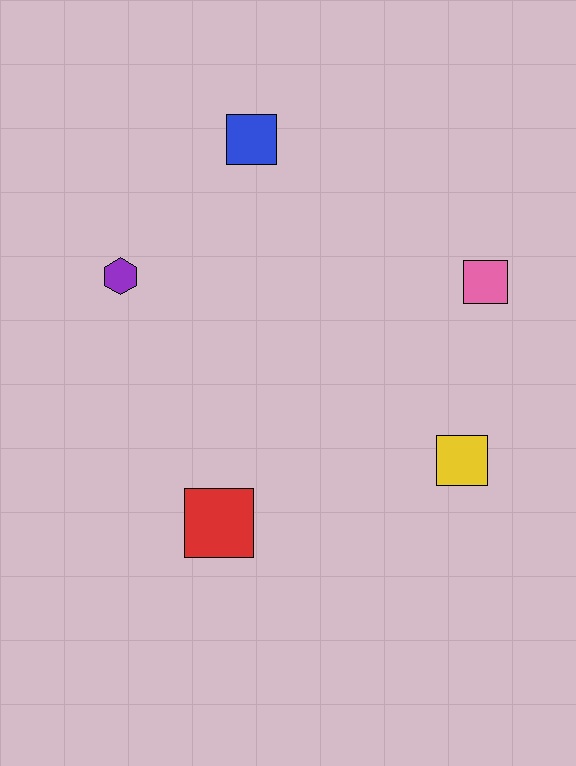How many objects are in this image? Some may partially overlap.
There are 5 objects.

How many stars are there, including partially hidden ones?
There are no stars.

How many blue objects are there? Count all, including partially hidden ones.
There is 1 blue object.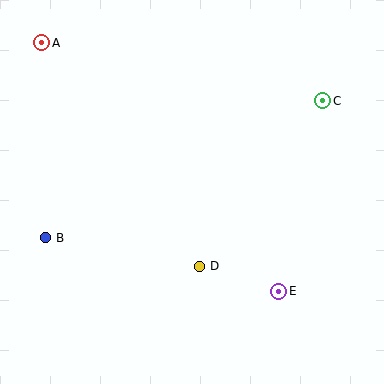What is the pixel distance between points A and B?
The distance between A and B is 195 pixels.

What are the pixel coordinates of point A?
Point A is at (42, 43).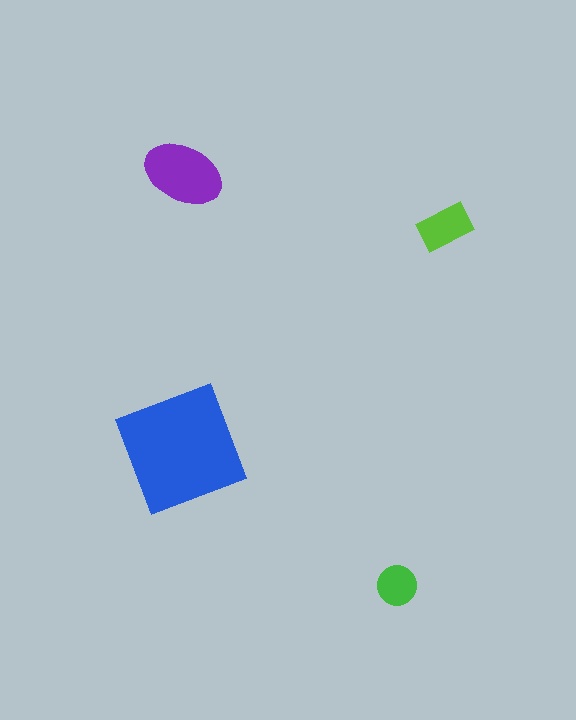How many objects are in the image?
There are 4 objects in the image.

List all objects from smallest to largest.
The green circle, the lime rectangle, the purple ellipse, the blue square.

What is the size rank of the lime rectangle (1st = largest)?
3rd.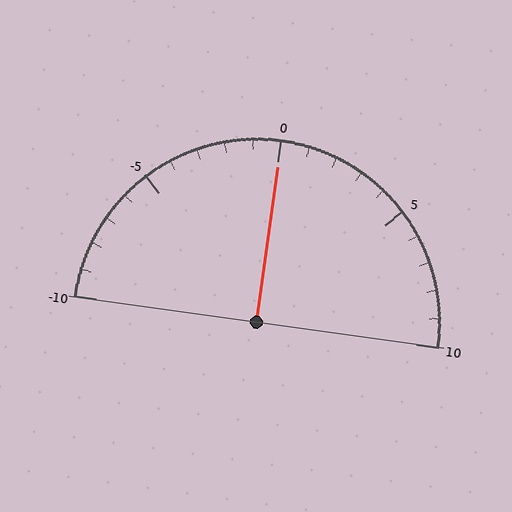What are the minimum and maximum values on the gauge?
The gauge ranges from -10 to 10.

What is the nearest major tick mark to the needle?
The nearest major tick mark is 0.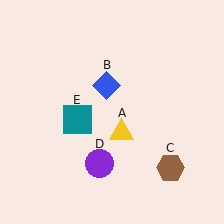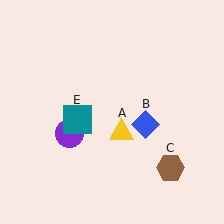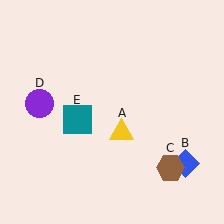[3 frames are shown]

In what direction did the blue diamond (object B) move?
The blue diamond (object B) moved down and to the right.